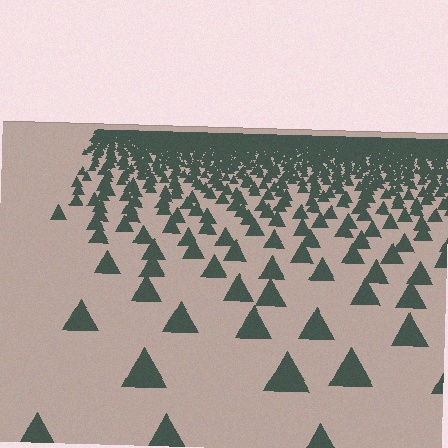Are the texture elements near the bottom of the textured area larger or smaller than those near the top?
Larger. Near the bottom, elements are closer to the viewer and appear at a bigger on-screen size.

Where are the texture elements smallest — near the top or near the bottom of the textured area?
Near the top.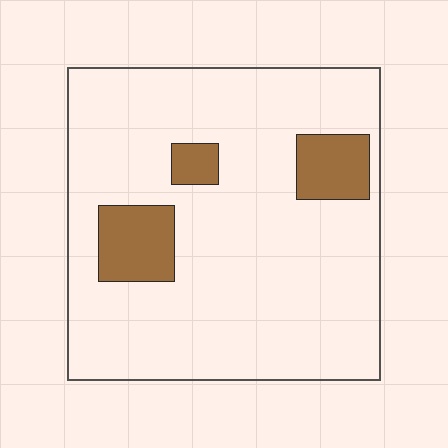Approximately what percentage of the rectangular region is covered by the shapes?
Approximately 15%.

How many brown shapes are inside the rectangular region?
3.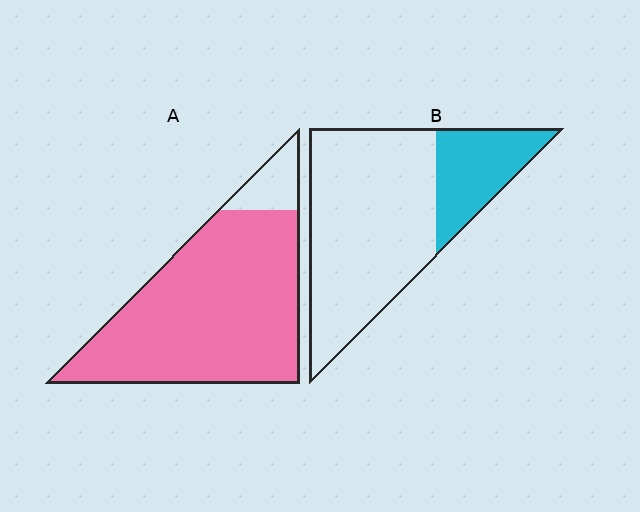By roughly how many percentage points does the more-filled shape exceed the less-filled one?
By roughly 65 percentage points (A over B).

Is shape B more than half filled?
No.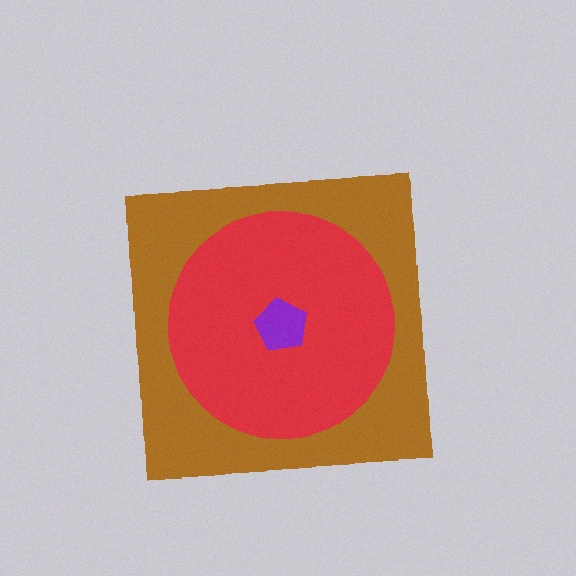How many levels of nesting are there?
3.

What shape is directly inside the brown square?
The red circle.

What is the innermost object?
The purple pentagon.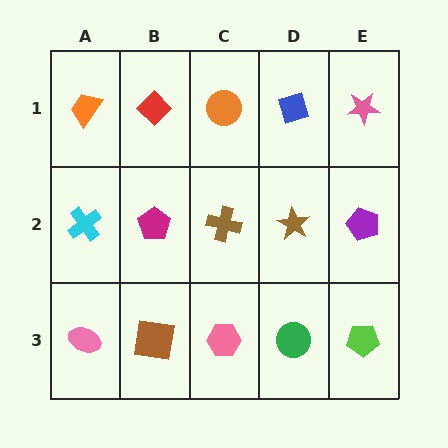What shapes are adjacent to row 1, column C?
A brown cross (row 2, column C), a red diamond (row 1, column B), a blue diamond (row 1, column D).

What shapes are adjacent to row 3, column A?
A cyan cross (row 2, column A), a brown square (row 3, column B).